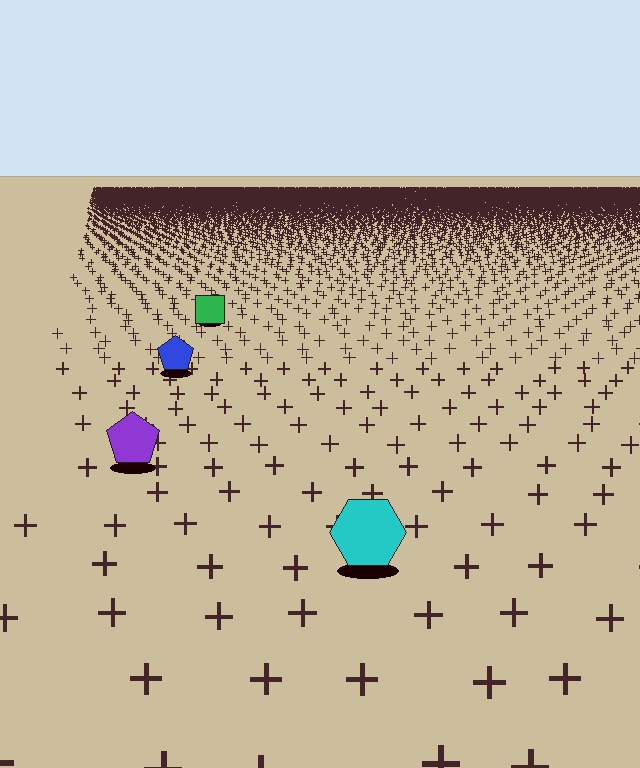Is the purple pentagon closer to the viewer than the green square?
Yes. The purple pentagon is closer — you can tell from the texture gradient: the ground texture is coarser near it.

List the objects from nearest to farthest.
From nearest to farthest: the cyan hexagon, the purple pentagon, the blue pentagon, the green square.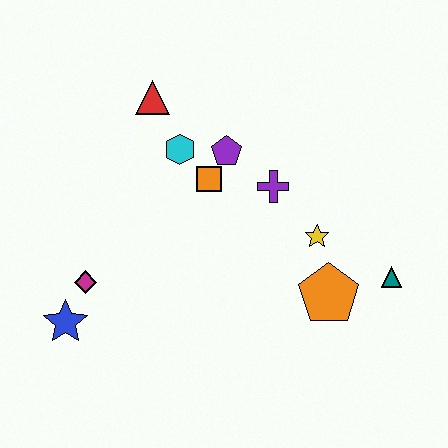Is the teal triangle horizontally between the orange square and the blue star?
No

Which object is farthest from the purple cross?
The blue star is farthest from the purple cross.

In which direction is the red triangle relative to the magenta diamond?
The red triangle is above the magenta diamond.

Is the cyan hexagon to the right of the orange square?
No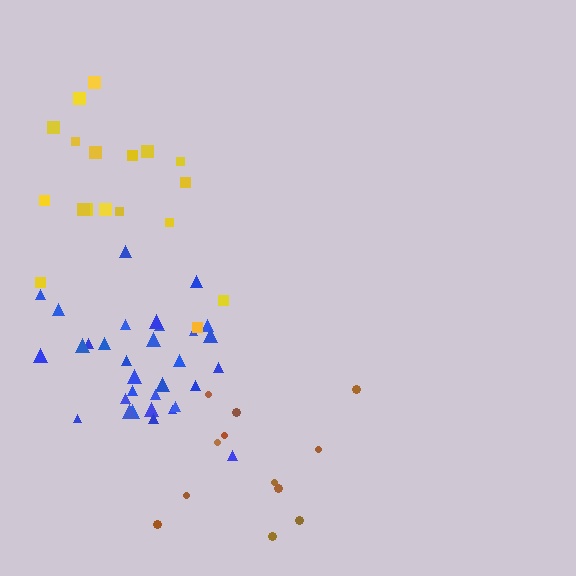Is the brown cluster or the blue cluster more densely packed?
Blue.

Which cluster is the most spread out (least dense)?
Brown.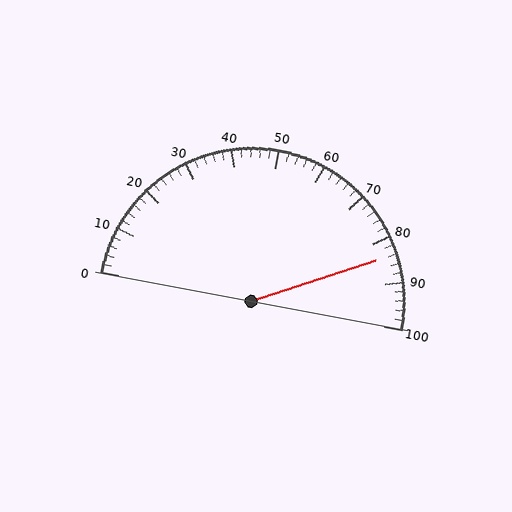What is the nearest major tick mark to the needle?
The nearest major tick mark is 80.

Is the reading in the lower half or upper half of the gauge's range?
The reading is in the upper half of the range (0 to 100).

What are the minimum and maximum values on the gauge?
The gauge ranges from 0 to 100.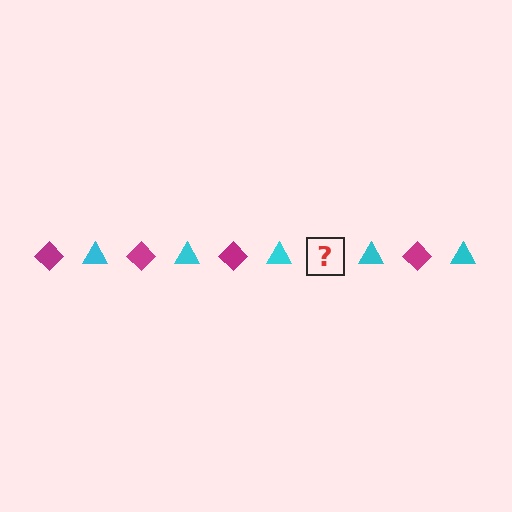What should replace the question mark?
The question mark should be replaced with a magenta diamond.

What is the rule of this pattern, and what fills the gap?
The rule is that the pattern alternates between magenta diamond and cyan triangle. The gap should be filled with a magenta diamond.